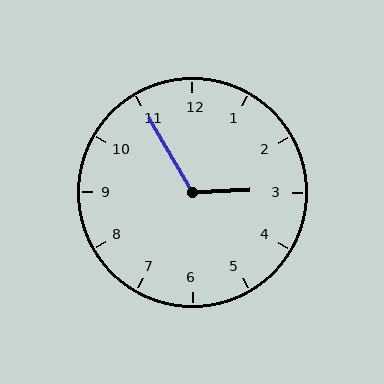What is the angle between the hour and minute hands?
Approximately 118 degrees.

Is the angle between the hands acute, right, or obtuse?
It is obtuse.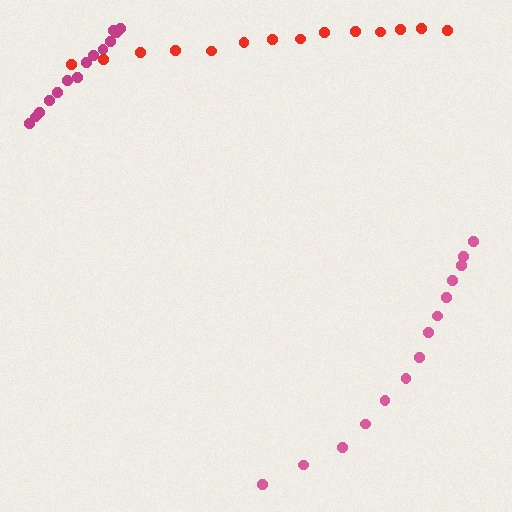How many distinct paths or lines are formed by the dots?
There are 3 distinct paths.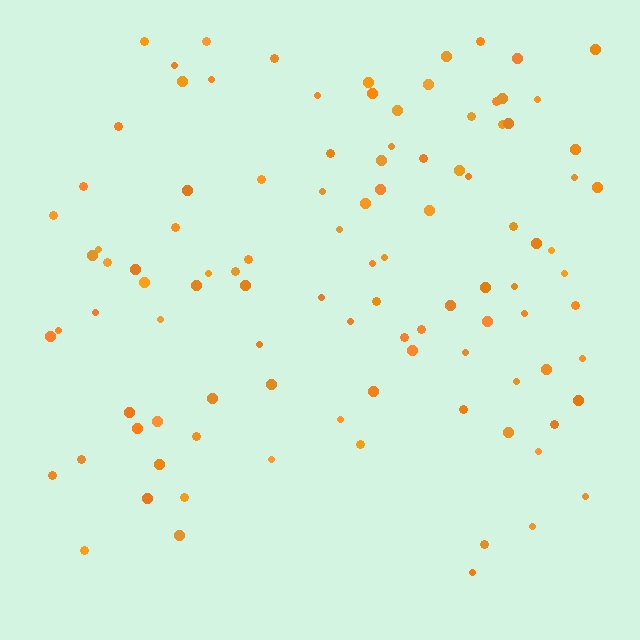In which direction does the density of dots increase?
From bottom to top, with the top side densest.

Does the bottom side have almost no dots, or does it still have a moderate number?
Still a moderate number, just noticeably fewer than the top.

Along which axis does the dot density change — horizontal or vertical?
Vertical.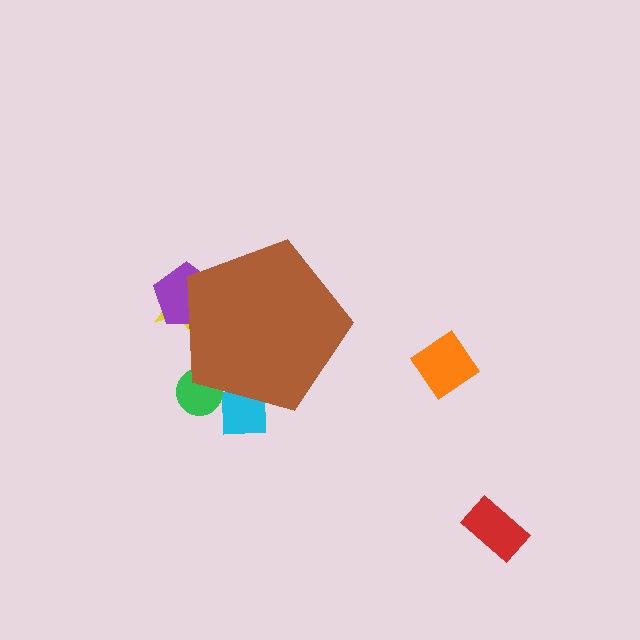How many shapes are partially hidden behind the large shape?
4 shapes are partially hidden.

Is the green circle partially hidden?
Yes, the green circle is partially hidden behind the brown pentagon.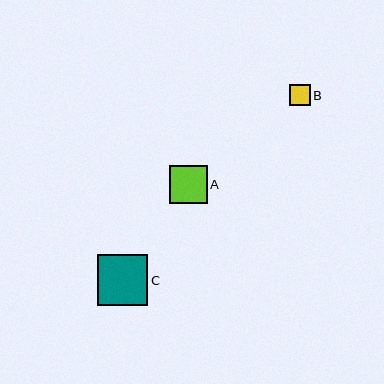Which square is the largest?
Square C is the largest with a size of approximately 50 pixels.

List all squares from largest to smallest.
From largest to smallest: C, A, B.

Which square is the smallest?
Square B is the smallest with a size of approximately 21 pixels.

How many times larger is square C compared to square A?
Square C is approximately 1.3 times the size of square A.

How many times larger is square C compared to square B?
Square C is approximately 2.4 times the size of square B.